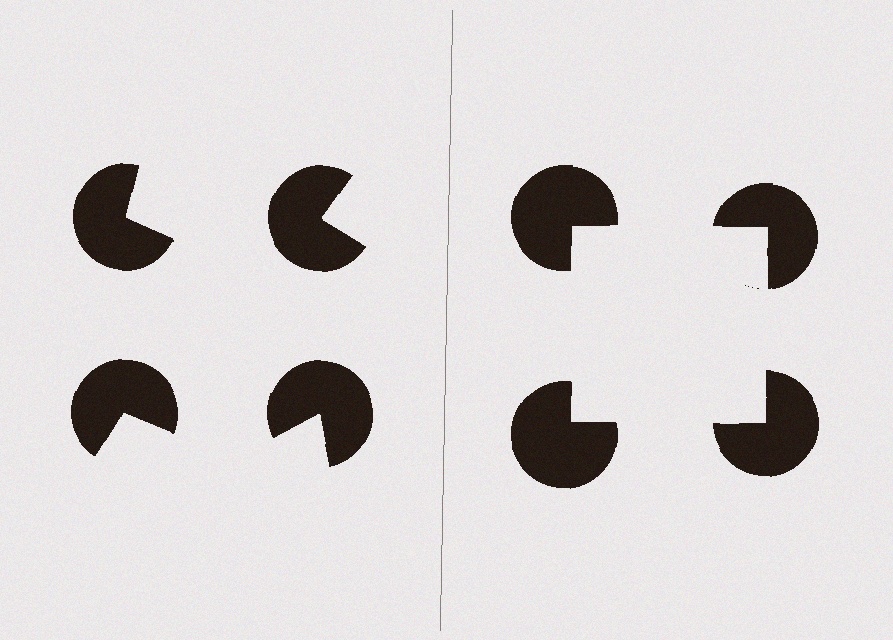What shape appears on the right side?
An illusory square.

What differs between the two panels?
The pac-man discs are positioned identically on both sides; only the wedge orientations differ. On the right they align to a square; on the left they are misaligned.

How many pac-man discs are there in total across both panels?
8 — 4 on each side.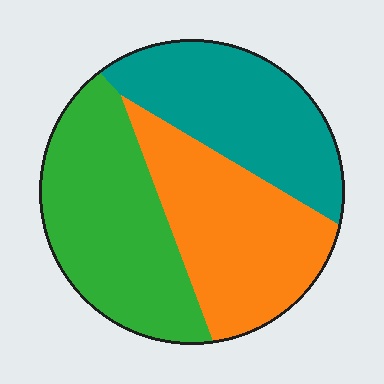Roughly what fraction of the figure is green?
Green covers around 35% of the figure.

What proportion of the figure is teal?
Teal takes up between a sixth and a third of the figure.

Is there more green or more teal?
Green.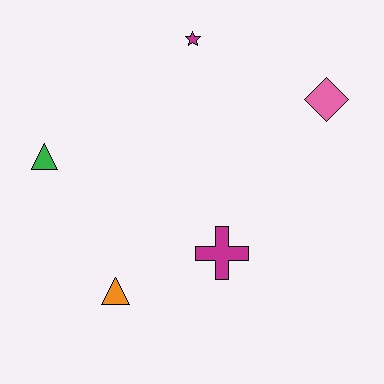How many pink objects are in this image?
There is 1 pink object.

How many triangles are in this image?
There are 2 triangles.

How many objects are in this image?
There are 5 objects.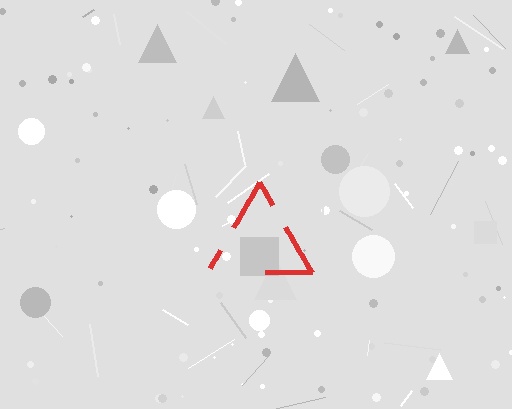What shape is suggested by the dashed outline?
The dashed outline suggests a triangle.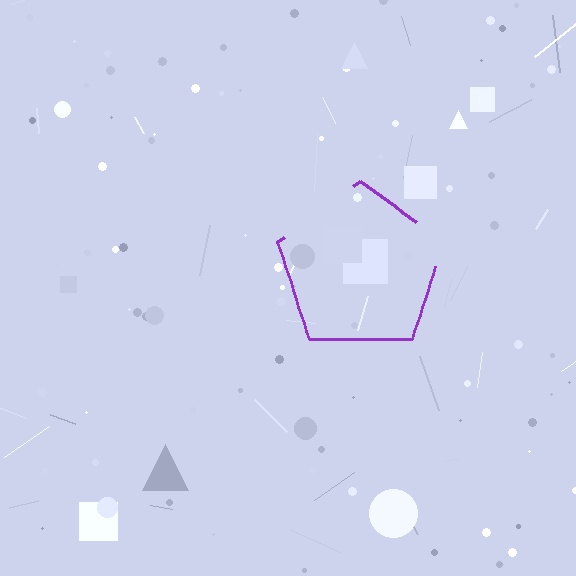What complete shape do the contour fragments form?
The contour fragments form a pentagon.